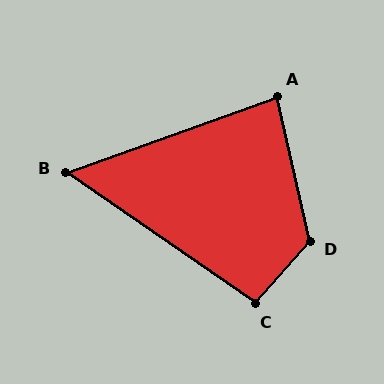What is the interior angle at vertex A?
Approximately 83 degrees (acute).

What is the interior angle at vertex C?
Approximately 97 degrees (obtuse).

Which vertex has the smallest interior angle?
B, at approximately 54 degrees.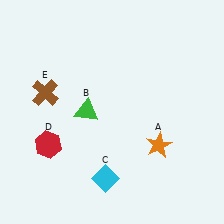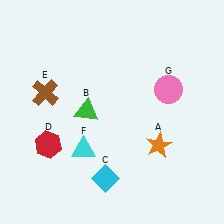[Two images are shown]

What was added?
A cyan triangle (F), a pink circle (G) were added in Image 2.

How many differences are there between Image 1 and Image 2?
There are 2 differences between the two images.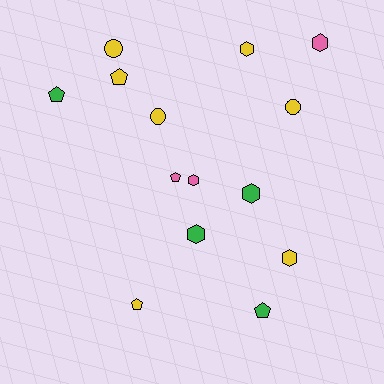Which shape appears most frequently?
Hexagon, with 6 objects.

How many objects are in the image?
There are 14 objects.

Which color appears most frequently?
Yellow, with 7 objects.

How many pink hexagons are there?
There are 2 pink hexagons.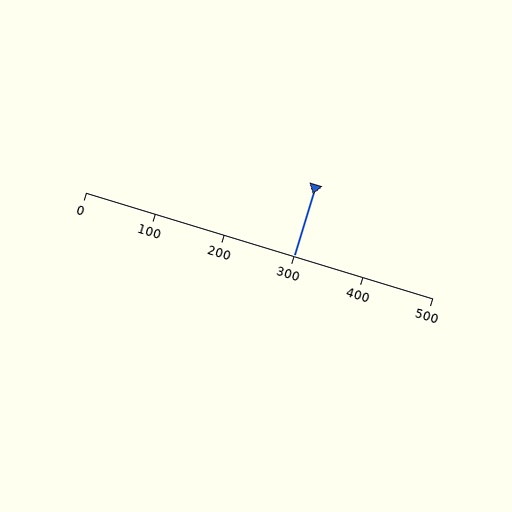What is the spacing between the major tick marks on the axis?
The major ticks are spaced 100 apart.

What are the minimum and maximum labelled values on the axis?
The axis runs from 0 to 500.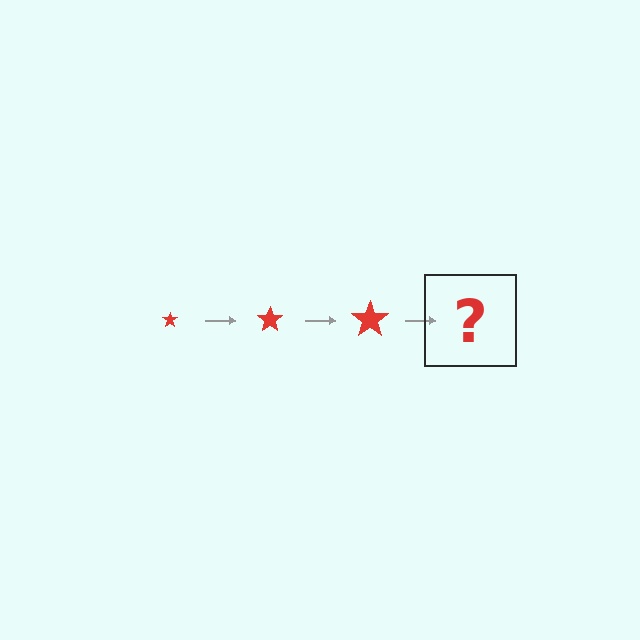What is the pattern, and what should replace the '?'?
The pattern is that the star gets progressively larger each step. The '?' should be a red star, larger than the previous one.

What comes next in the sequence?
The next element should be a red star, larger than the previous one.